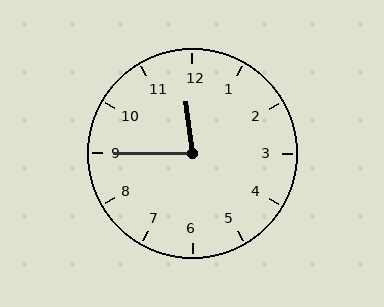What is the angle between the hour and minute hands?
Approximately 82 degrees.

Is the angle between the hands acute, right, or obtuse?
It is acute.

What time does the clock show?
11:45.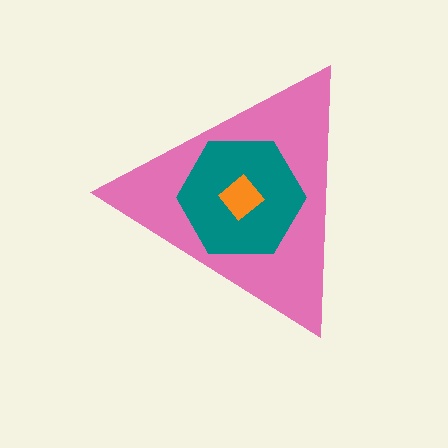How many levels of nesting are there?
3.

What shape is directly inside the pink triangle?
The teal hexagon.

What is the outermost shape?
The pink triangle.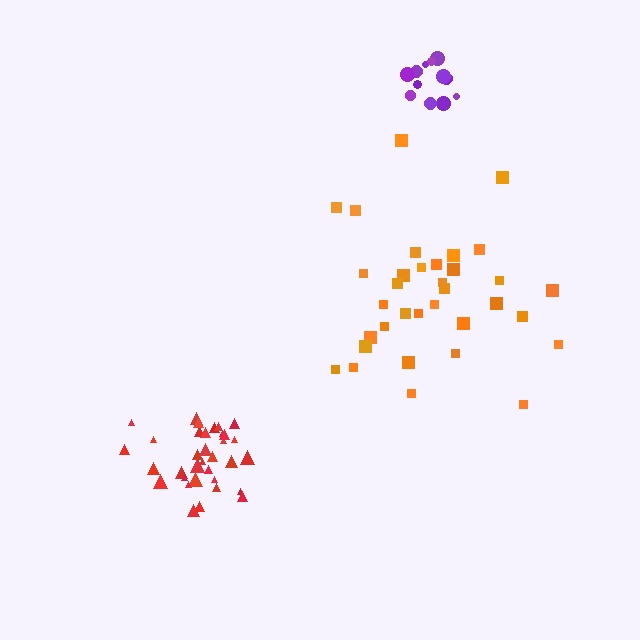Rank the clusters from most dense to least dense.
red, purple, orange.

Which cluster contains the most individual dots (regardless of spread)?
Orange (34).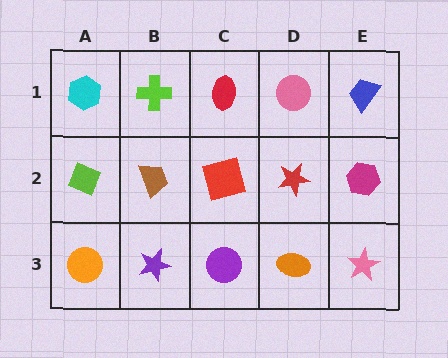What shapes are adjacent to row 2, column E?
A blue trapezoid (row 1, column E), a pink star (row 3, column E), a red star (row 2, column D).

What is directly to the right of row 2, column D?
A magenta hexagon.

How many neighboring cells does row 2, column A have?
3.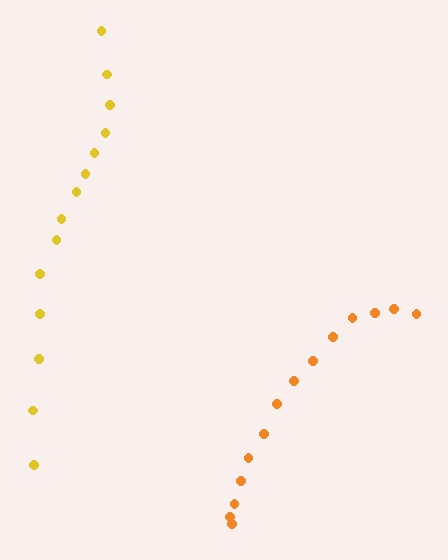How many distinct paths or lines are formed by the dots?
There are 2 distinct paths.